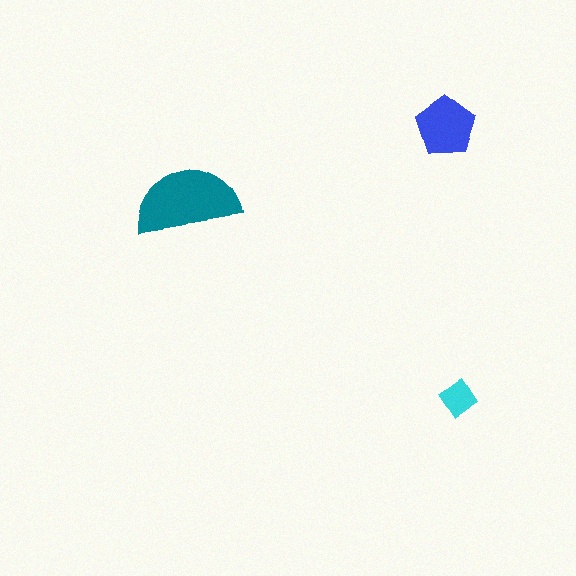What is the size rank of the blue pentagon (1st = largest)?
2nd.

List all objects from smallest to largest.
The cyan diamond, the blue pentagon, the teal semicircle.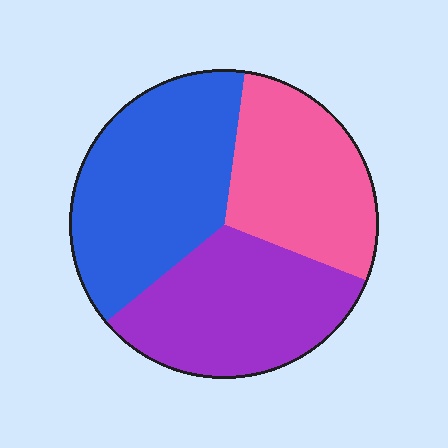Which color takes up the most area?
Blue, at roughly 40%.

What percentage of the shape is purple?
Purple takes up about one third (1/3) of the shape.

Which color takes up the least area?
Pink, at roughly 30%.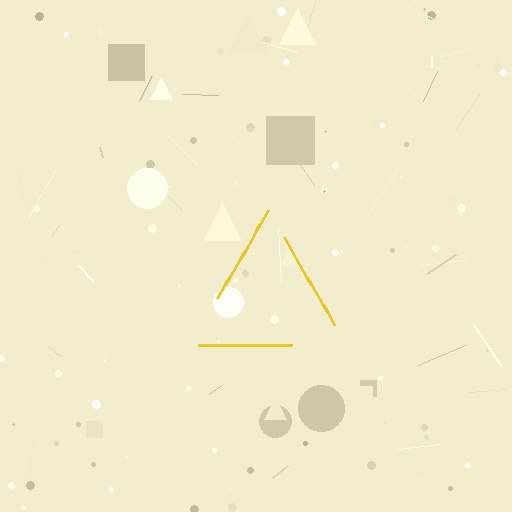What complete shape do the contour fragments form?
The contour fragments form a triangle.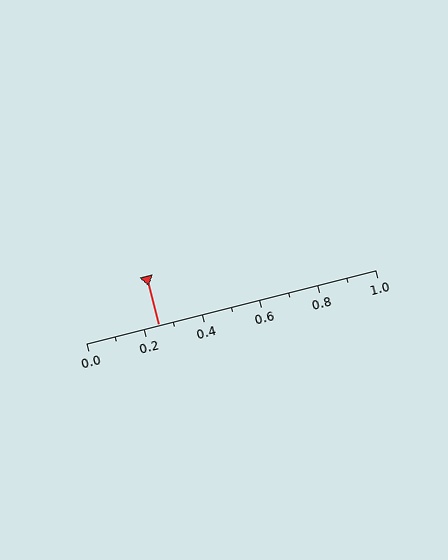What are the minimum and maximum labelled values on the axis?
The axis runs from 0.0 to 1.0.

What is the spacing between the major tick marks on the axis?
The major ticks are spaced 0.2 apart.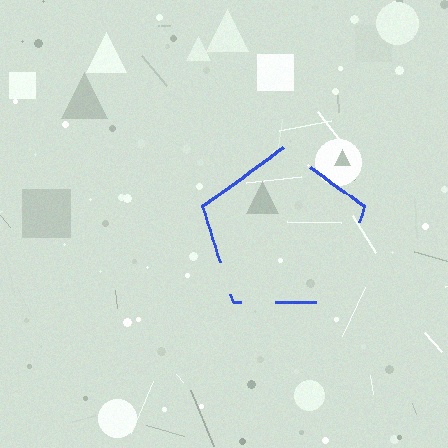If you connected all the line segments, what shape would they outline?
They would outline a pentagon.